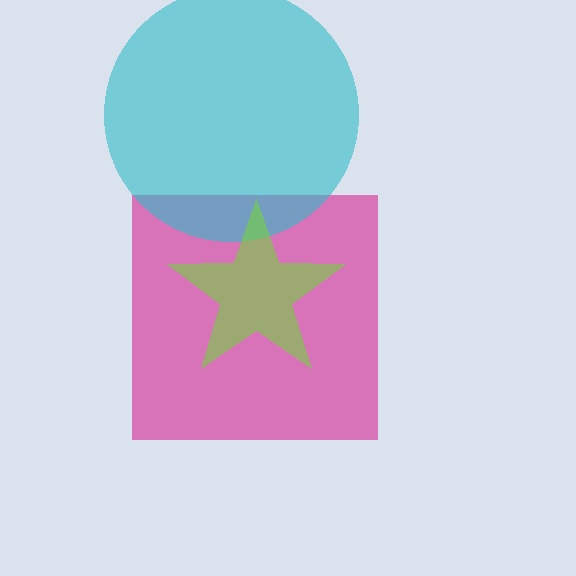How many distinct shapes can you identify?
There are 3 distinct shapes: a magenta square, a cyan circle, a lime star.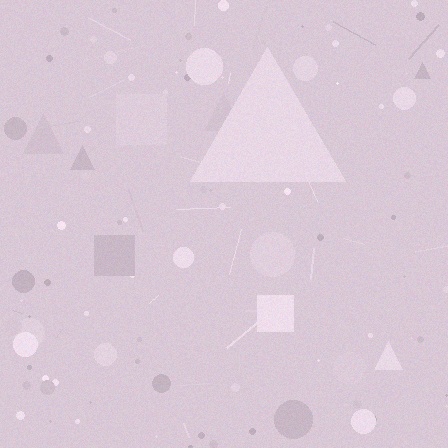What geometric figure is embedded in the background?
A triangle is embedded in the background.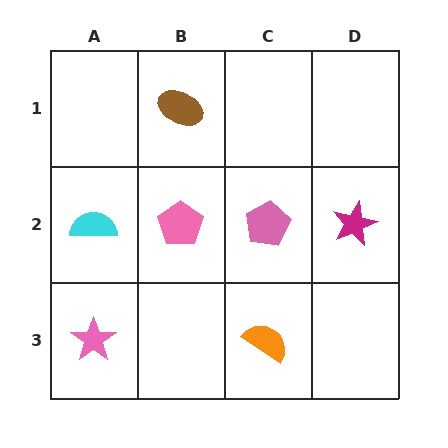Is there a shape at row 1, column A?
No, that cell is empty.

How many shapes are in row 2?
4 shapes.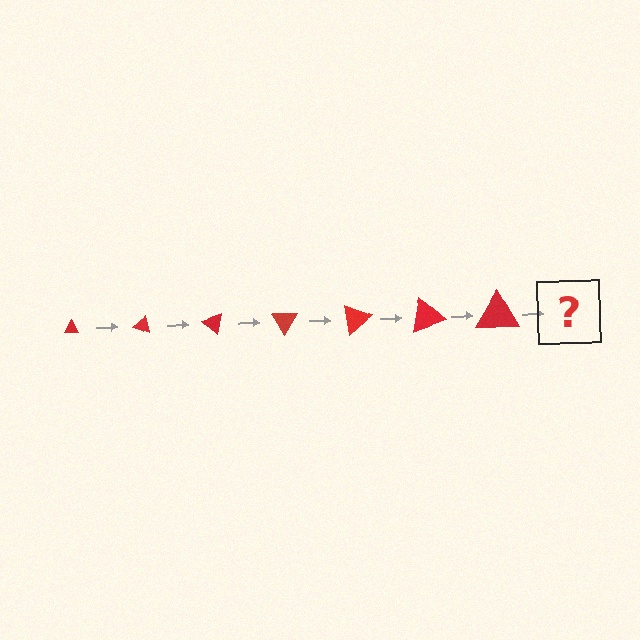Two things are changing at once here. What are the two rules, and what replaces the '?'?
The two rules are that the triangle grows larger each step and it rotates 20 degrees each step. The '?' should be a triangle, larger than the previous one and rotated 140 degrees from the start.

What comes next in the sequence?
The next element should be a triangle, larger than the previous one and rotated 140 degrees from the start.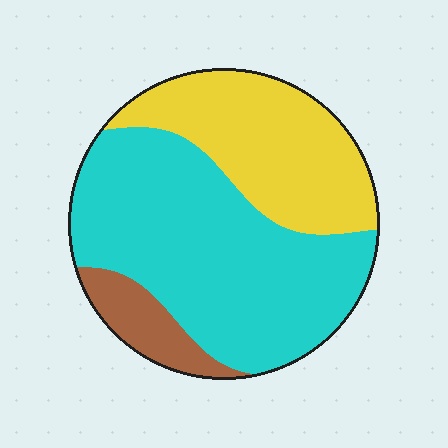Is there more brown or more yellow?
Yellow.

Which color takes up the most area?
Cyan, at roughly 60%.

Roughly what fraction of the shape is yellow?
Yellow takes up between a quarter and a half of the shape.